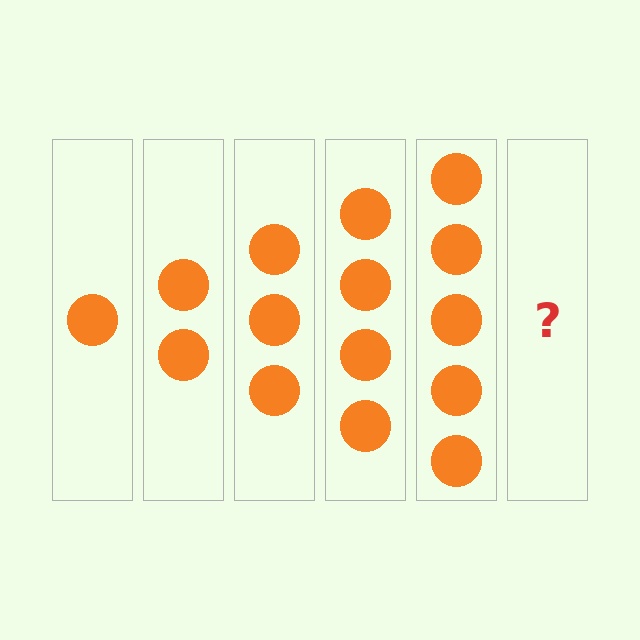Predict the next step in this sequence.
The next step is 6 circles.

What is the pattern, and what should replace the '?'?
The pattern is that each step adds one more circle. The '?' should be 6 circles.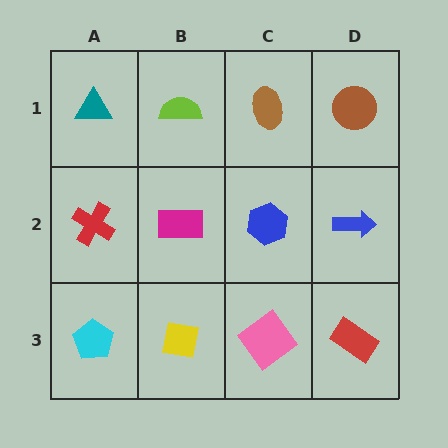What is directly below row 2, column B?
A yellow square.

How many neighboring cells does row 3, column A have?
2.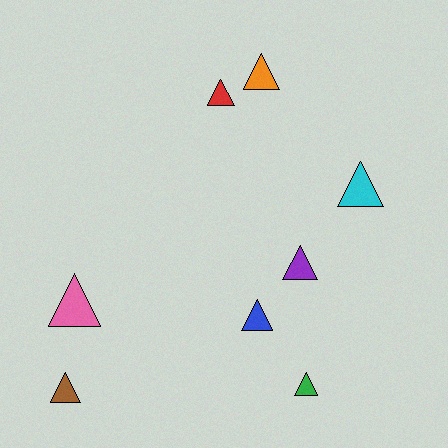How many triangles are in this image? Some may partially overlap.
There are 8 triangles.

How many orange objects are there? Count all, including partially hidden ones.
There is 1 orange object.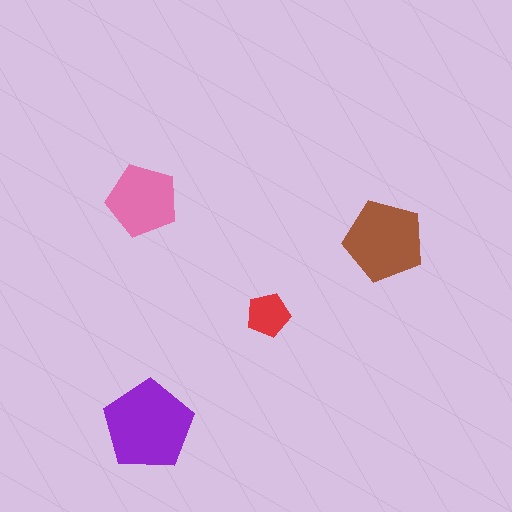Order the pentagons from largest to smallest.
the purple one, the brown one, the pink one, the red one.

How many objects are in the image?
There are 4 objects in the image.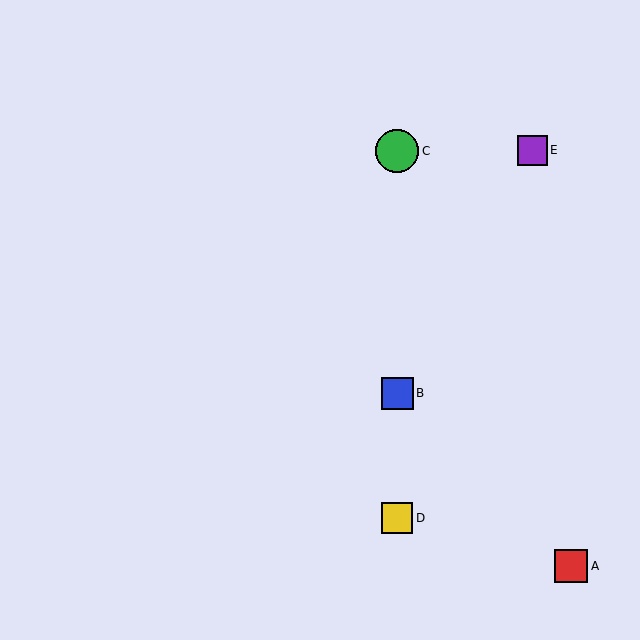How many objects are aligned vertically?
3 objects (B, C, D) are aligned vertically.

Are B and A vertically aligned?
No, B is at x≈397 and A is at x≈571.